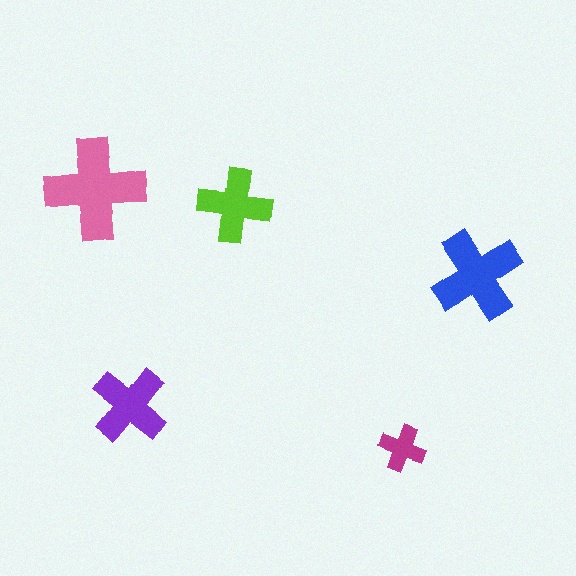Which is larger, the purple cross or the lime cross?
The purple one.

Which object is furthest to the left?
The pink cross is leftmost.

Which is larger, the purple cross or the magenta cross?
The purple one.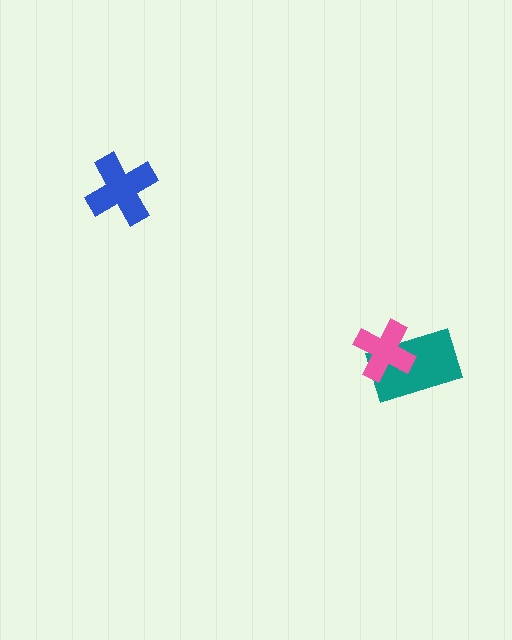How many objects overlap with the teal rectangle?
1 object overlaps with the teal rectangle.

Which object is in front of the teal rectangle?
The pink cross is in front of the teal rectangle.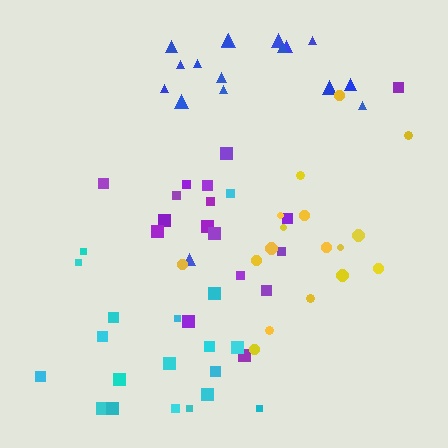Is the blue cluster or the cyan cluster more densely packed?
Blue.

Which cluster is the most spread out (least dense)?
Cyan.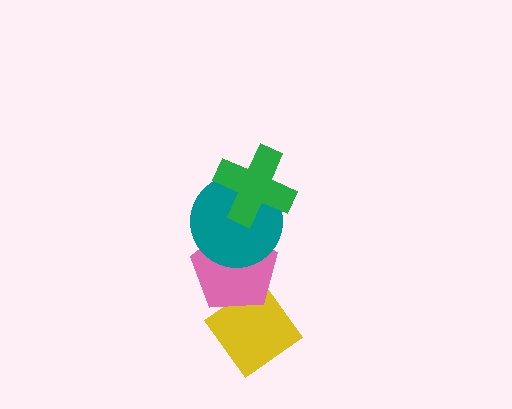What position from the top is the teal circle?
The teal circle is 2nd from the top.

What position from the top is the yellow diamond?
The yellow diamond is 4th from the top.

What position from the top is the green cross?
The green cross is 1st from the top.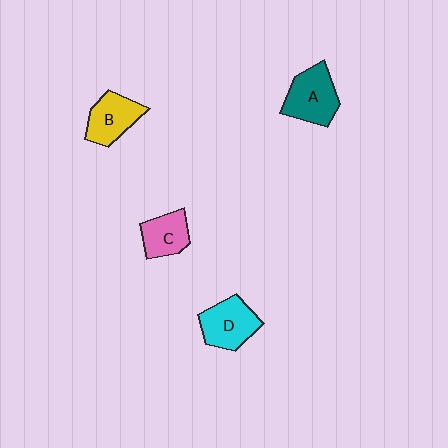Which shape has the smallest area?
Shape C (pink).